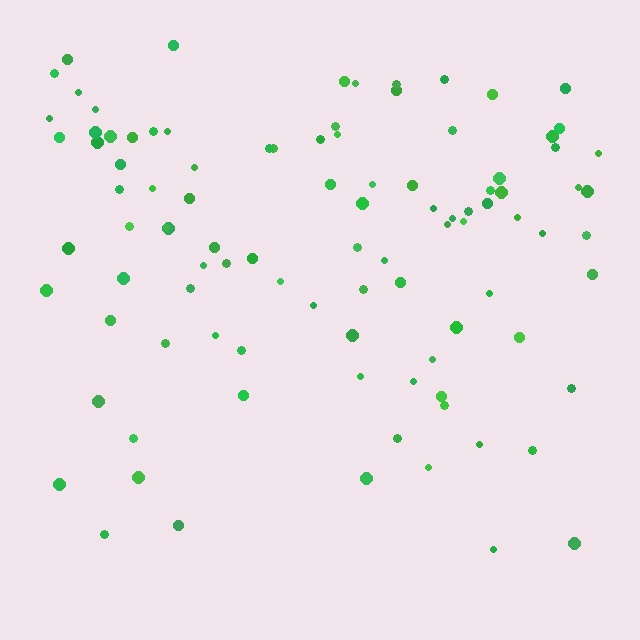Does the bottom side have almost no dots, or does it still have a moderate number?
Still a moderate number, just noticeably fewer than the top.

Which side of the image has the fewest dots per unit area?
The bottom.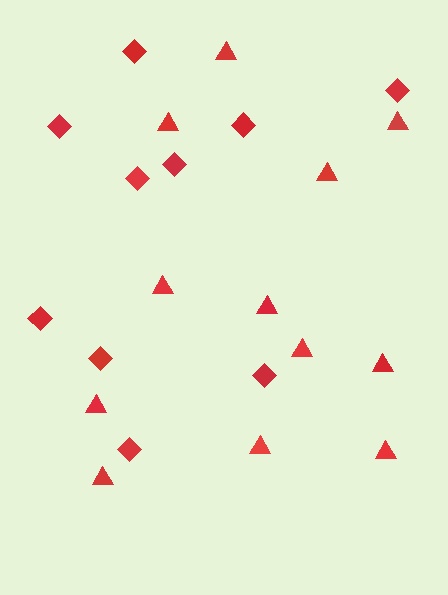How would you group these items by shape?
There are 2 groups: one group of diamonds (10) and one group of triangles (12).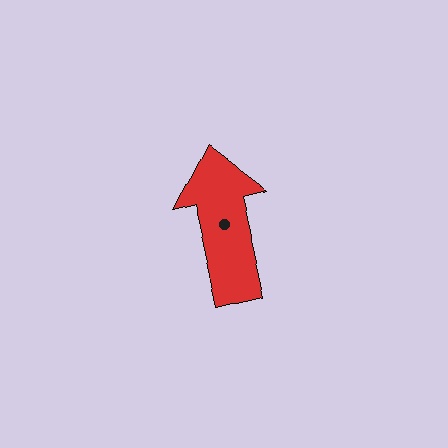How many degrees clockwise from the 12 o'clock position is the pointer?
Approximately 347 degrees.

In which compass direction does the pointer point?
North.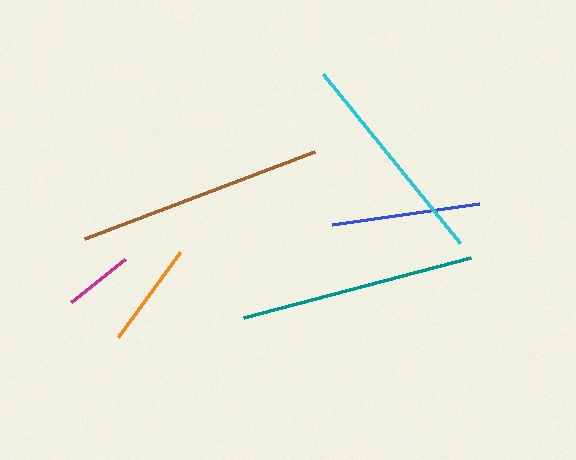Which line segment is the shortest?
The magenta line is the shortest at approximately 69 pixels.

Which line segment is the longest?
The brown line is the longest at approximately 246 pixels.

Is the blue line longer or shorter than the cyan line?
The cyan line is longer than the blue line.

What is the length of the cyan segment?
The cyan segment is approximately 218 pixels long.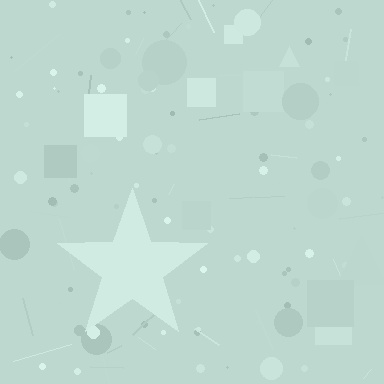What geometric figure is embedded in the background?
A star is embedded in the background.